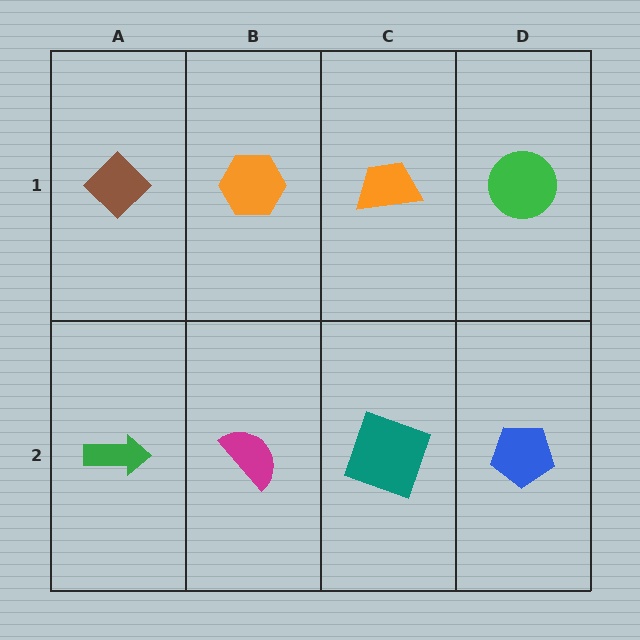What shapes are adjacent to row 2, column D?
A green circle (row 1, column D), a teal square (row 2, column C).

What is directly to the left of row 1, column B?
A brown diamond.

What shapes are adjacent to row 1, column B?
A magenta semicircle (row 2, column B), a brown diamond (row 1, column A), an orange trapezoid (row 1, column C).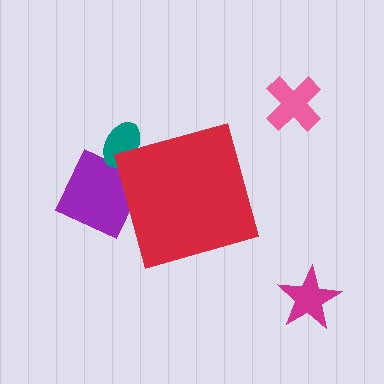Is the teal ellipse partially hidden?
Yes, the teal ellipse is partially hidden behind the red diamond.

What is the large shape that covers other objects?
A red diamond.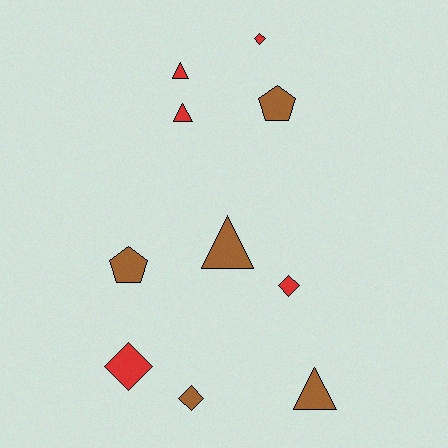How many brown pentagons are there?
There are 2 brown pentagons.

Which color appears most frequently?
Red, with 5 objects.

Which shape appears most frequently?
Triangle, with 4 objects.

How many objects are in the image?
There are 10 objects.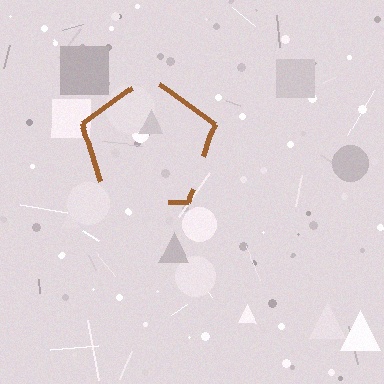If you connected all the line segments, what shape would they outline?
They would outline a pentagon.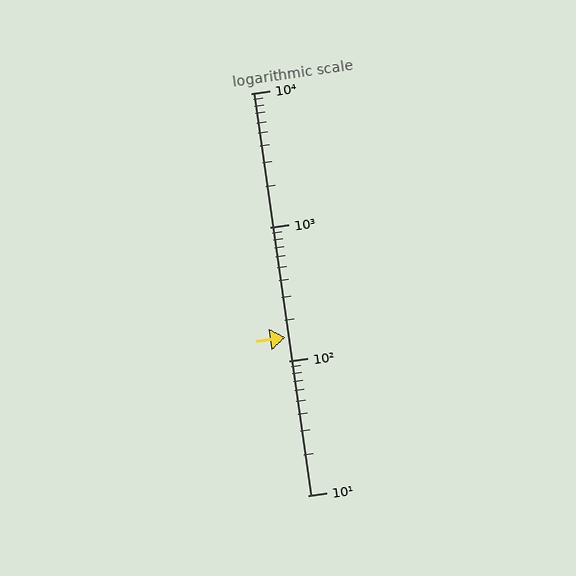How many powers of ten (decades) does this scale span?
The scale spans 3 decades, from 10 to 10000.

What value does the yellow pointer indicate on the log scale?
The pointer indicates approximately 150.